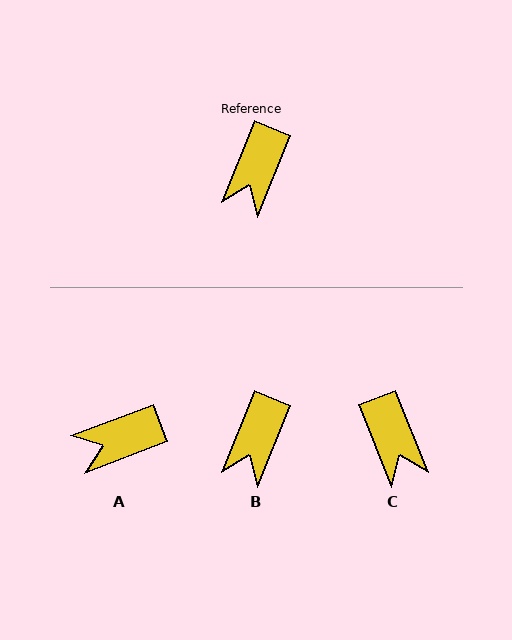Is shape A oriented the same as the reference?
No, it is off by about 47 degrees.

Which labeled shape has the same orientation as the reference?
B.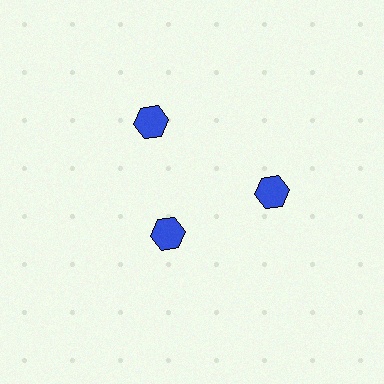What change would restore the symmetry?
The symmetry would be restored by moving it outward, back onto the ring so that all 3 hexagons sit at equal angles and equal distance from the center.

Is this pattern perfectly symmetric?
No. The 3 blue hexagons are arranged in a ring, but one element near the 7 o'clock position is pulled inward toward the center, breaking the 3-fold rotational symmetry.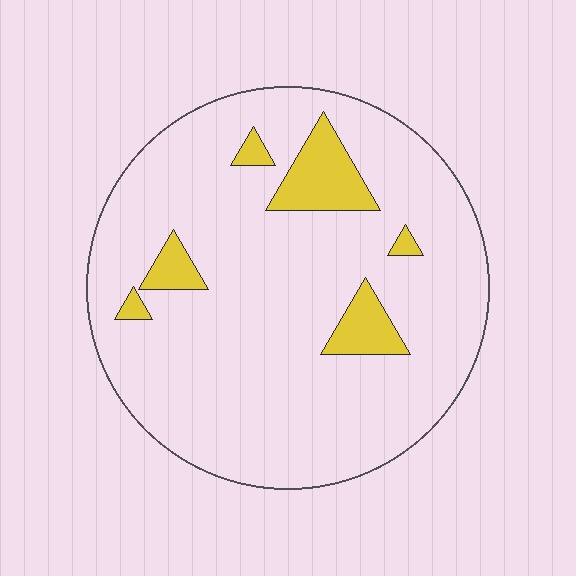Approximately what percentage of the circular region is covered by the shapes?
Approximately 10%.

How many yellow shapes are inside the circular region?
6.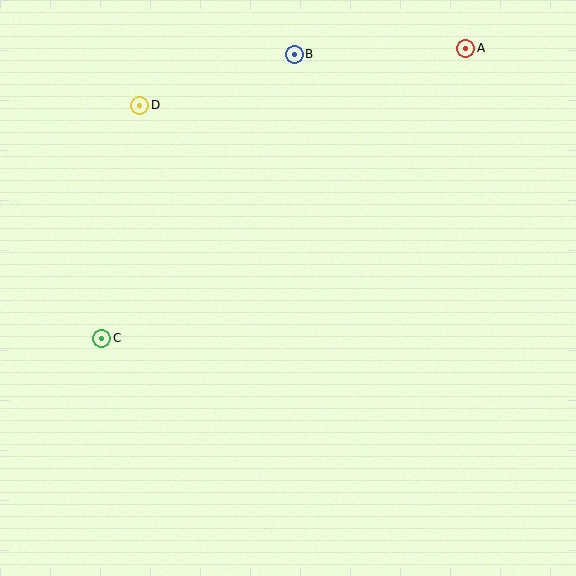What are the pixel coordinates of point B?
Point B is at (294, 54).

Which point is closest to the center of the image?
Point C at (102, 338) is closest to the center.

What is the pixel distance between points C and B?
The distance between C and B is 343 pixels.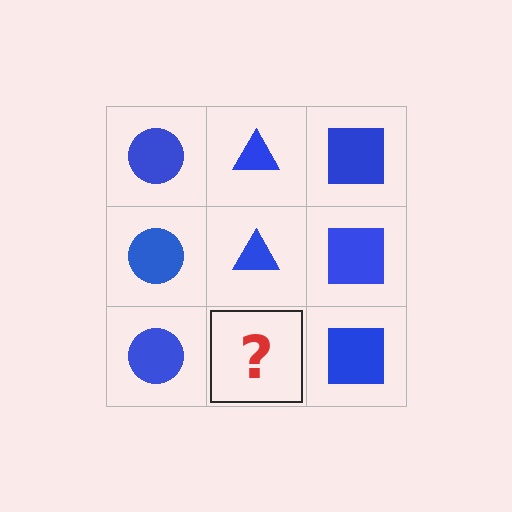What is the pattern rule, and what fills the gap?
The rule is that each column has a consistent shape. The gap should be filled with a blue triangle.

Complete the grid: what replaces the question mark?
The question mark should be replaced with a blue triangle.